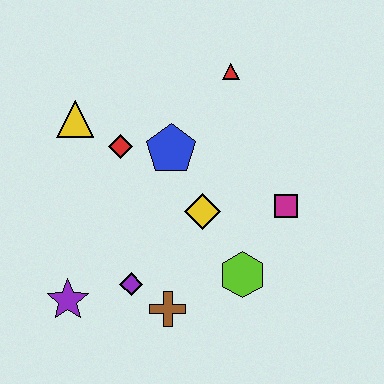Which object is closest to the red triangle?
The blue pentagon is closest to the red triangle.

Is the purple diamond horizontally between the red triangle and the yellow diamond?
No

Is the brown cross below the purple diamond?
Yes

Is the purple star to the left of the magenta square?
Yes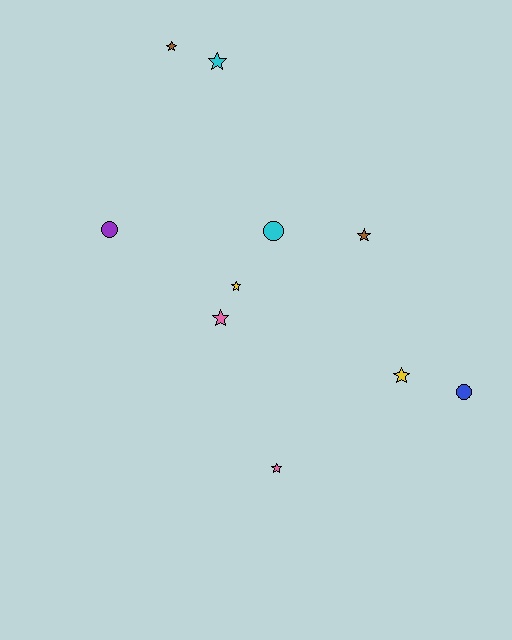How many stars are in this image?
There are 7 stars.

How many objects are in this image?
There are 10 objects.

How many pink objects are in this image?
There are 2 pink objects.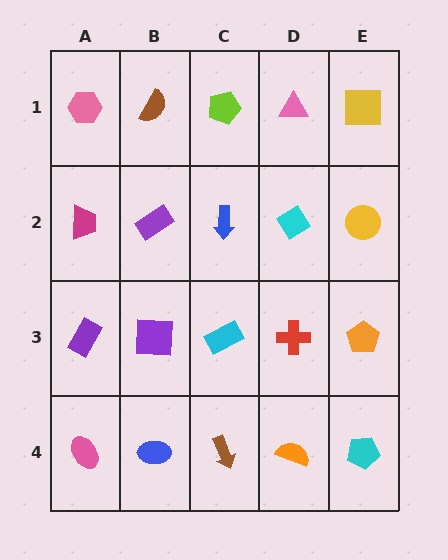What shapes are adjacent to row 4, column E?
An orange pentagon (row 3, column E), an orange semicircle (row 4, column D).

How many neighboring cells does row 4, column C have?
3.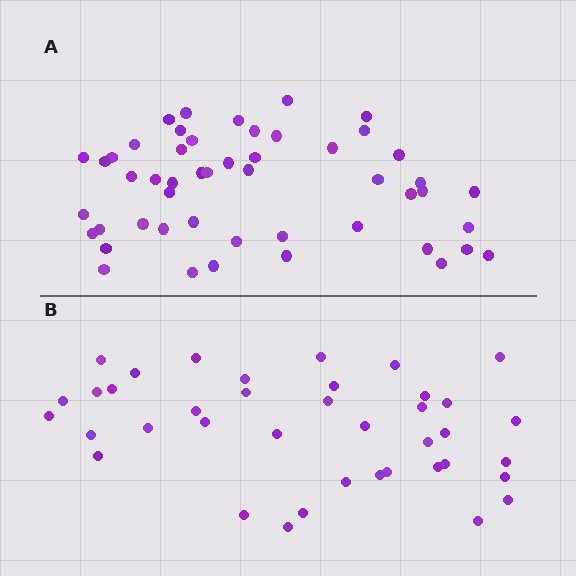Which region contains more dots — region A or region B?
Region A (the top region) has more dots.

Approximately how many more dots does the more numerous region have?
Region A has roughly 12 or so more dots than region B.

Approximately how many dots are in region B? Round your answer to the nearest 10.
About 40 dots. (The exact count is 39, which rounds to 40.)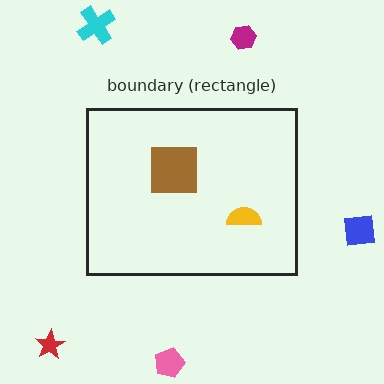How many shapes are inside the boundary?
2 inside, 5 outside.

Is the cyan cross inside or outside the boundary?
Outside.